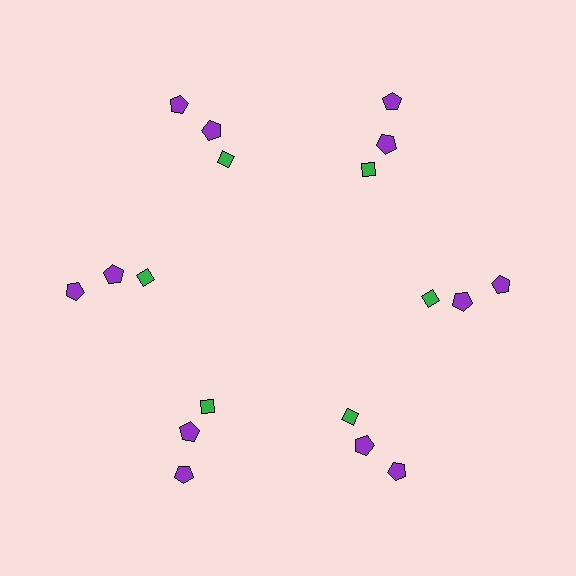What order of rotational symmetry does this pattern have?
This pattern has 6-fold rotational symmetry.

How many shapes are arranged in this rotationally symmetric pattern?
There are 18 shapes, arranged in 6 groups of 3.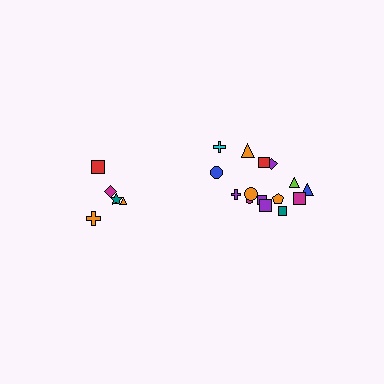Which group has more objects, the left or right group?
The right group.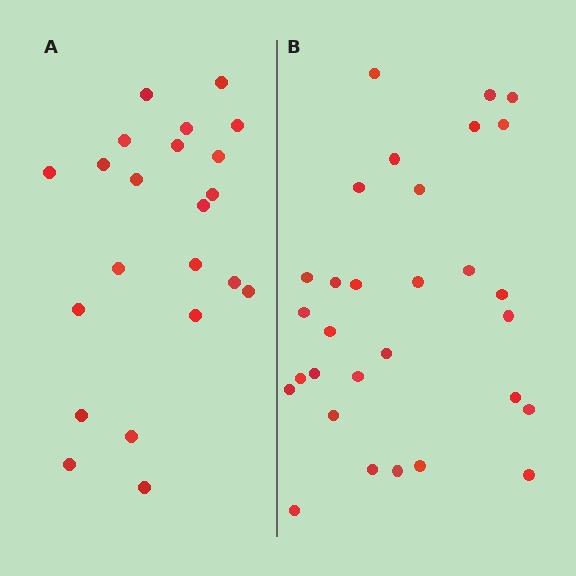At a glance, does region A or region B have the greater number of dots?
Region B (the right region) has more dots.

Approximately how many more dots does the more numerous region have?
Region B has roughly 8 or so more dots than region A.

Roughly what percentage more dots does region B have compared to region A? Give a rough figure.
About 35% more.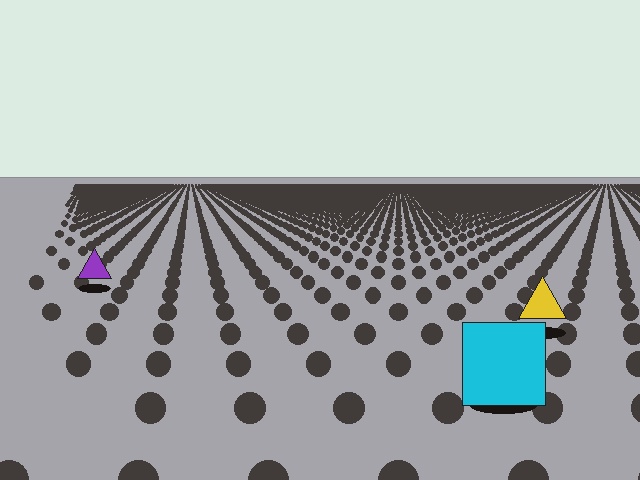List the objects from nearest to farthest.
From nearest to farthest: the cyan square, the yellow triangle, the purple triangle.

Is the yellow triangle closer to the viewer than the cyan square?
No. The cyan square is closer — you can tell from the texture gradient: the ground texture is coarser near it.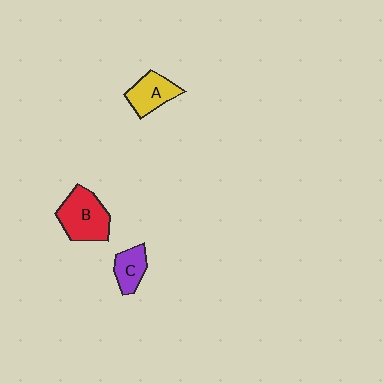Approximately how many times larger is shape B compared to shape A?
Approximately 1.4 times.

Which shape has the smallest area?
Shape C (purple).